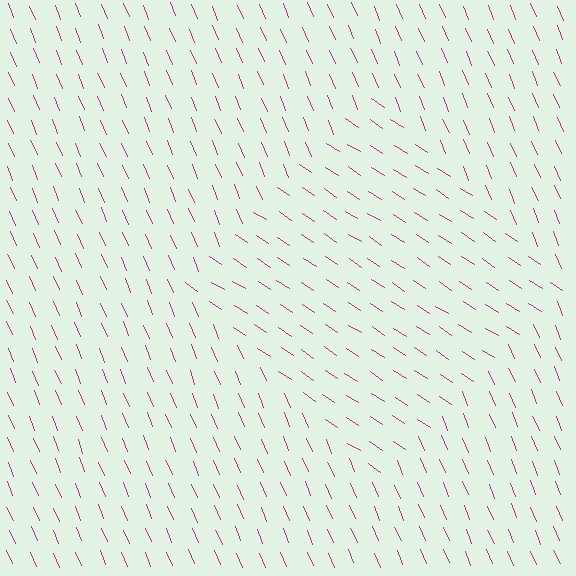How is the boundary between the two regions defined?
The boundary is defined purely by a change in line orientation (approximately 35 degrees difference). All lines are the same color and thickness.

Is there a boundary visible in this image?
Yes, there is a texture boundary formed by a change in line orientation.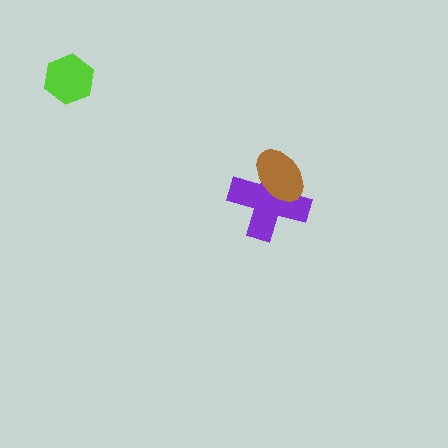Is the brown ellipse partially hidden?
No, no other shape covers it.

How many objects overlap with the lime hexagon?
0 objects overlap with the lime hexagon.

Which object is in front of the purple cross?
The brown ellipse is in front of the purple cross.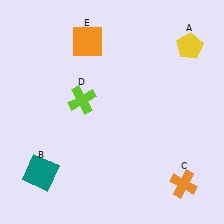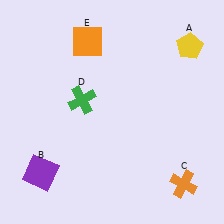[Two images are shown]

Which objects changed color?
B changed from teal to purple. D changed from lime to green.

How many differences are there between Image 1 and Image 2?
There are 2 differences between the two images.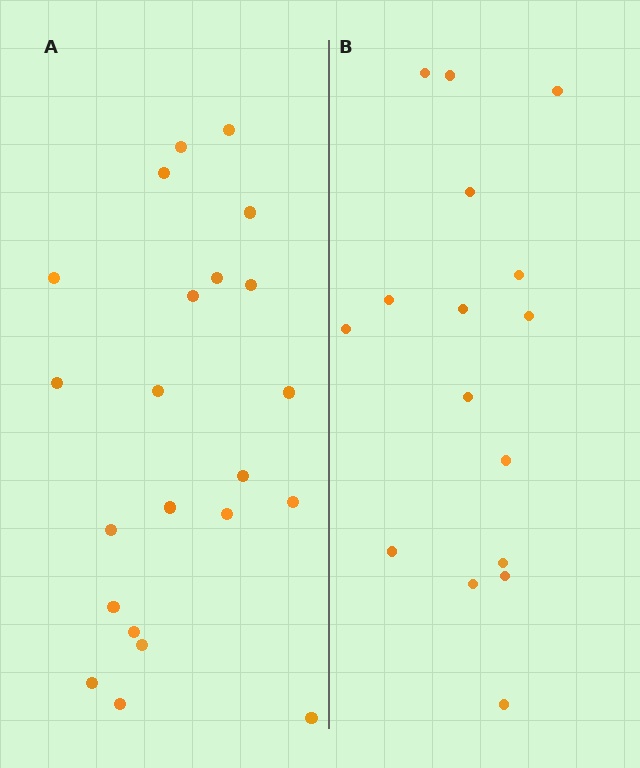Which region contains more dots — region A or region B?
Region A (the left region) has more dots.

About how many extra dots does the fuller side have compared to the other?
Region A has about 6 more dots than region B.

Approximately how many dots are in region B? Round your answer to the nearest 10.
About 20 dots. (The exact count is 16, which rounds to 20.)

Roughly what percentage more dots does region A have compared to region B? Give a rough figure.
About 40% more.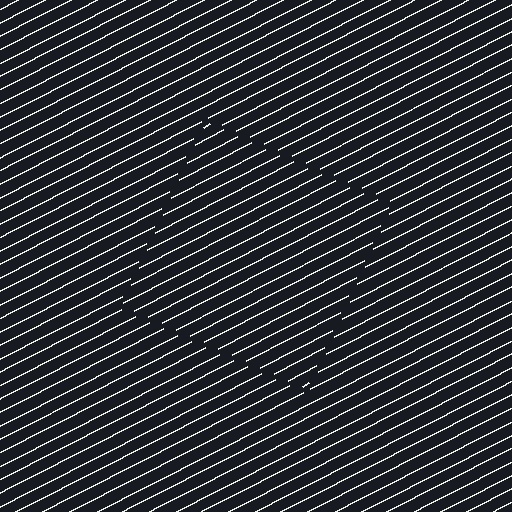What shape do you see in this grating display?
An illusory square. The interior of the shape contains the same grating, shifted by half a period — the contour is defined by the phase discontinuity where line-ends from the inner and outer gratings abut.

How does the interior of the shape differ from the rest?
The interior of the shape contains the same grating, shifted by half a period — the contour is defined by the phase discontinuity where line-ends from the inner and outer gratings abut.